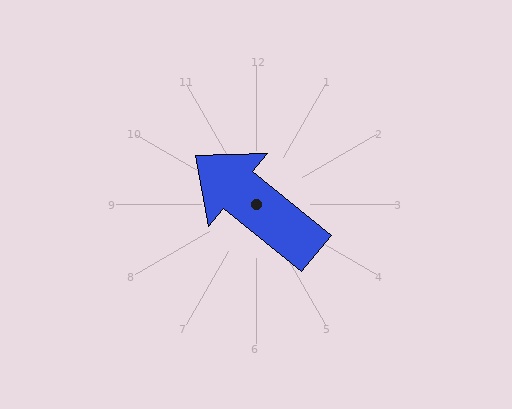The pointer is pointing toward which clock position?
Roughly 10 o'clock.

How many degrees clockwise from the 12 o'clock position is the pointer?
Approximately 309 degrees.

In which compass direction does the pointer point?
Northwest.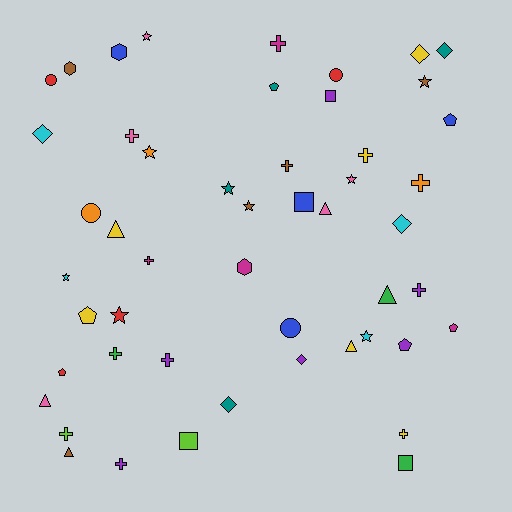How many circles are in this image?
There are 4 circles.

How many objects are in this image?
There are 50 objects.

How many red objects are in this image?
There are 4 red objects.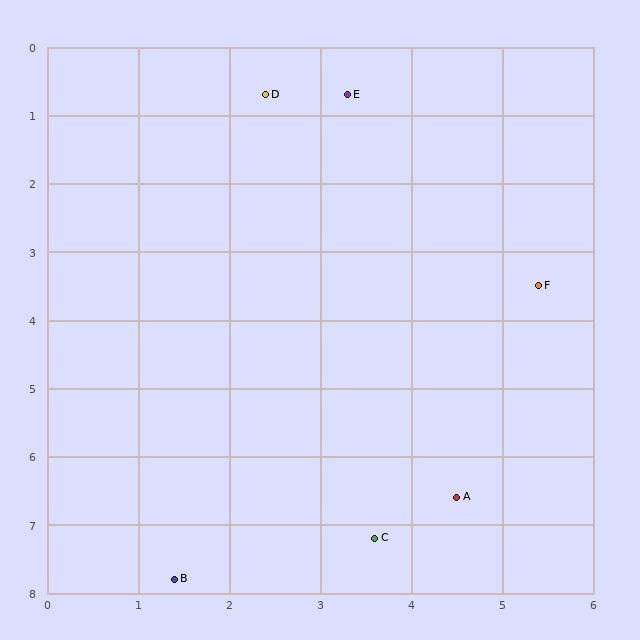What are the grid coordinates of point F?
Point F is at approximately (5.4, 3.5).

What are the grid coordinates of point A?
Point A is at approximately (4.5, 6.6).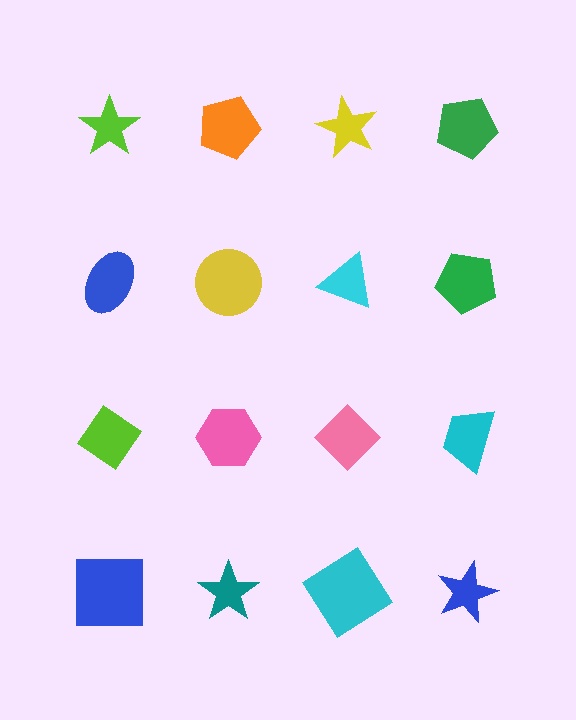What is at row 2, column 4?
A green pentagon.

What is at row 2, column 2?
A yellow circle.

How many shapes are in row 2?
4 shapes.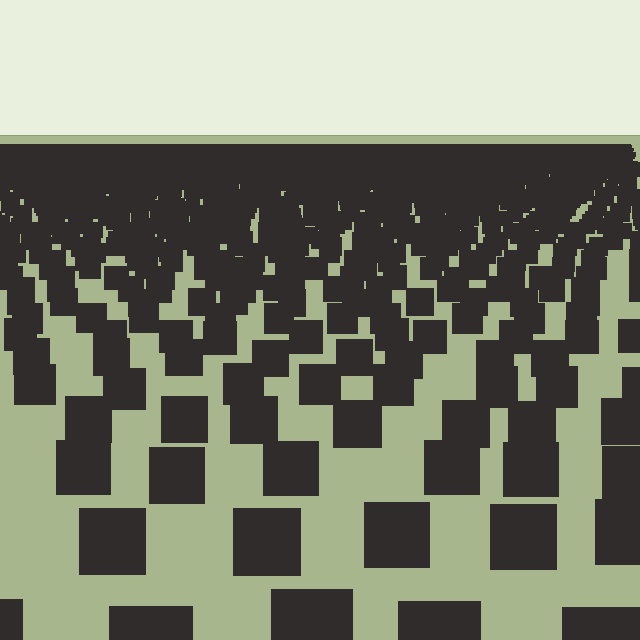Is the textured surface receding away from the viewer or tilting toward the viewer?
The surface is receding away from the viewer. Texture elements get smaller and denser toward the top.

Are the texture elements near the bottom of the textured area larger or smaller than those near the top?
Larger. Near the bottom, elements are closer to the viewer and appear at a bigger on-screen size.